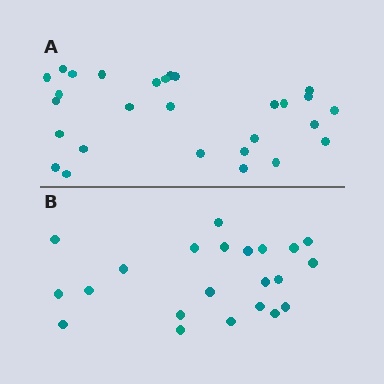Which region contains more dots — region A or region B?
Region A (the top region) has more dots.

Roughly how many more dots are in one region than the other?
Region A has about 6 more dots than region B.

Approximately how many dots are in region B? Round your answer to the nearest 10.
About 20 dots. (The exact count is 22, which rounds to 20.)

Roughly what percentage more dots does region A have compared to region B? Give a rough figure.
About 25% more.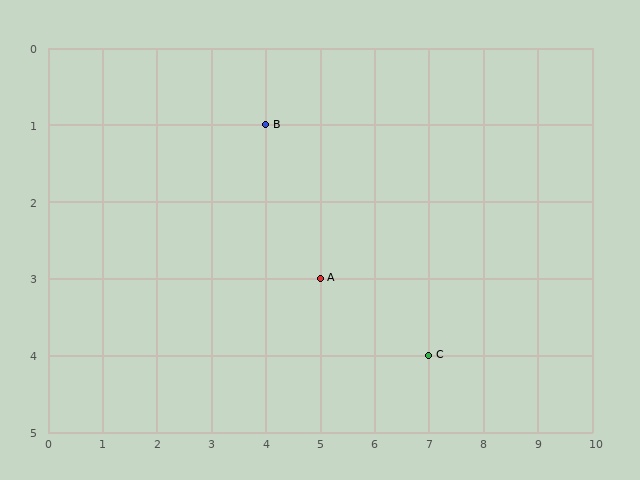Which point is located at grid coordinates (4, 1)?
Point B is at (4, 1).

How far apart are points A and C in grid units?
Points A and C are 2 columns and 1 row apart (about 2.2 grid units diagonally).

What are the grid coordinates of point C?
Point C is at grid coordinates (7, 4).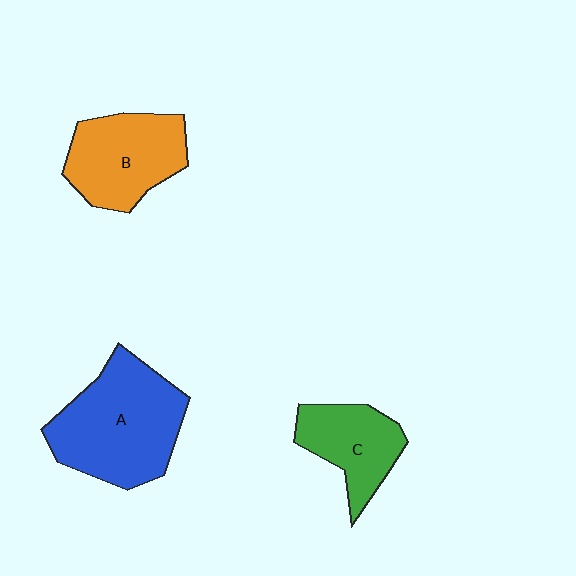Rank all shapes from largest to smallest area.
From largest to smallest: A (blue), B (orange), C (green).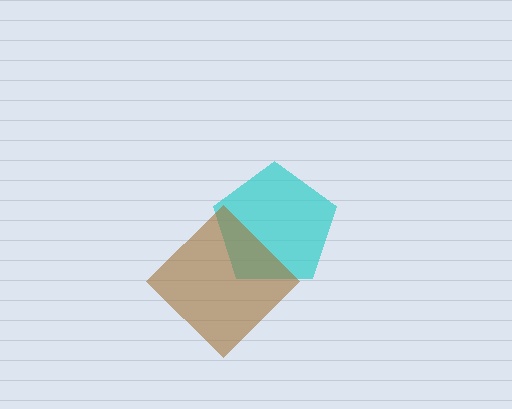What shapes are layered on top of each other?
The layered shapes are: a cyan pentagon, a brown diamond.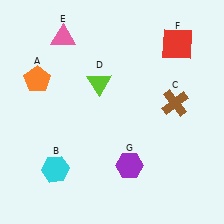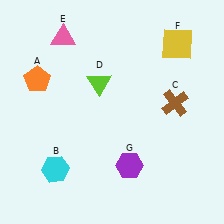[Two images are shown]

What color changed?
The square (F) changed from red in Image 1 to yellow in Image 2.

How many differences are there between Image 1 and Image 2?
There is 1 difference between the two images.